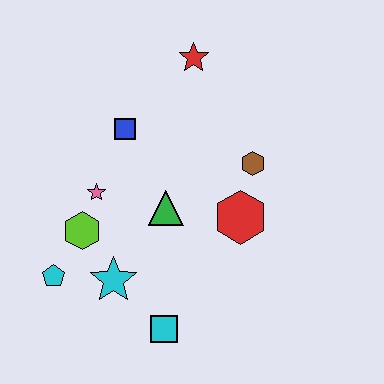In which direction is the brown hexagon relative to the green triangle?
The brown hexagon is to the right of the green triangle.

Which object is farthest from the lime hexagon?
The red star is farthest from the lime hexagon.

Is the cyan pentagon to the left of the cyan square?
Yes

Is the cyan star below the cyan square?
No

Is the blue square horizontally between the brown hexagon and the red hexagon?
No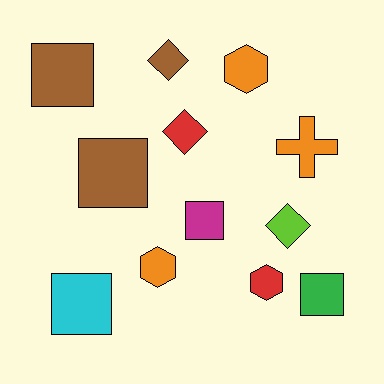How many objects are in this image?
There are 12 objects.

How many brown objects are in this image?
There are 3 brown objects.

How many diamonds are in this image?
There are 3 diamonds.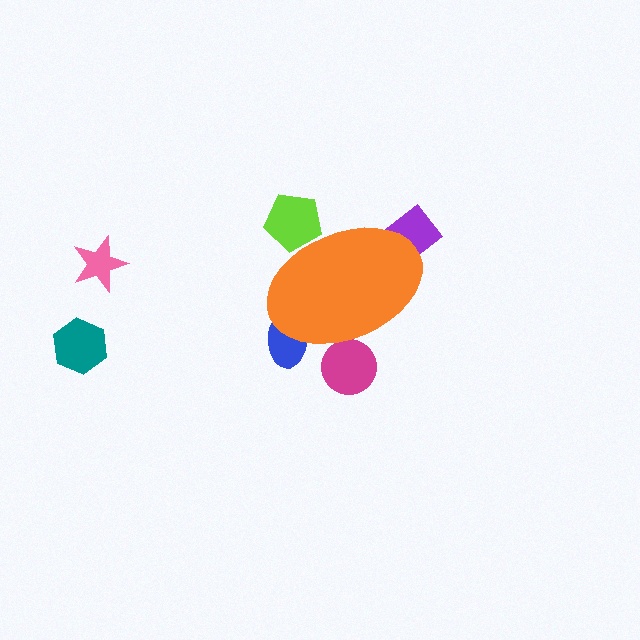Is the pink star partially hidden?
No, the pink star is fully visible.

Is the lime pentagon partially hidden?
Yes, the lime pentagon is partially hidden behind the orange ellipse.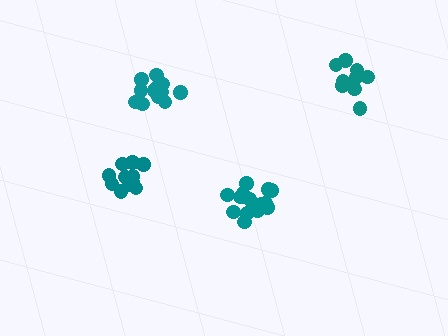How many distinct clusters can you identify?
There are 4 distinct clusters.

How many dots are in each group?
Group 1: 16 dots, Group 2: 13 dots, Group 3: 11 dots, Group 4: 13 dots (53 total).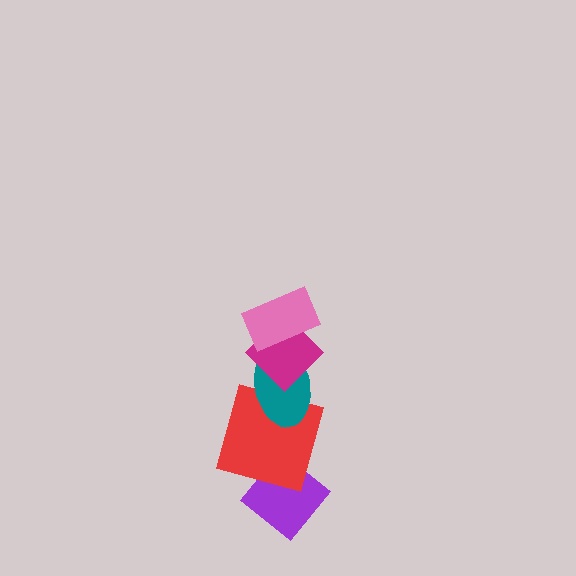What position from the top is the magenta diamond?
The magenta diamond is 2nd from the top.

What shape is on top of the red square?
The teal ellipse is on top of the red square.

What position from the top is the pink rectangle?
The pink rectangle is 1st from the top.